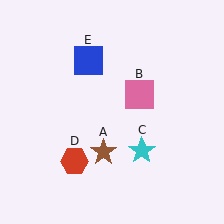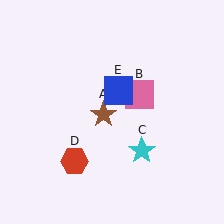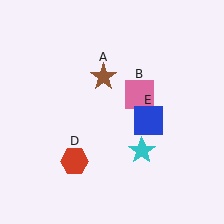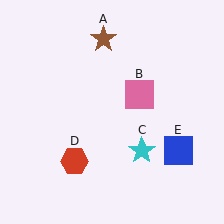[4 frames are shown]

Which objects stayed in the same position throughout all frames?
Pink square (object B) and cyan star (object C) and red hexagon (object D) remained stationary.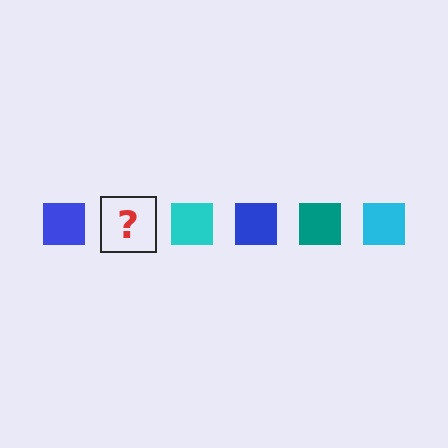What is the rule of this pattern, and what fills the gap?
The rule is that the pattern cycles through blue, teal, cyan squares. The gap should be filled with a teal square.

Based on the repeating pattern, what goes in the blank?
The blank should be a teal square.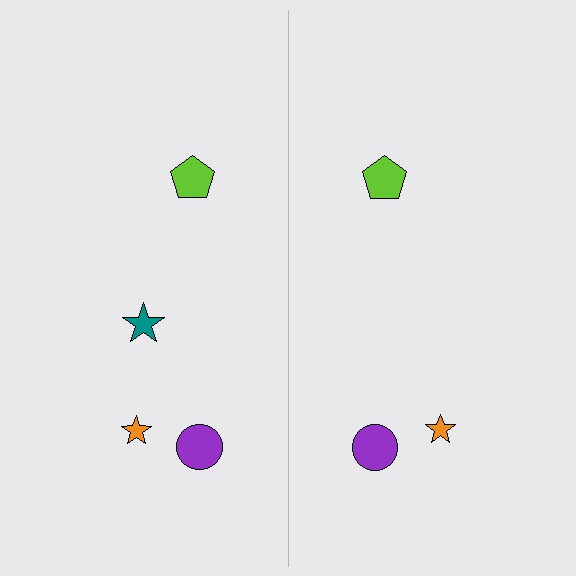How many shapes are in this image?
There are 7 shapes in this image.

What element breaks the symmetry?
A teal star is missing from the right side.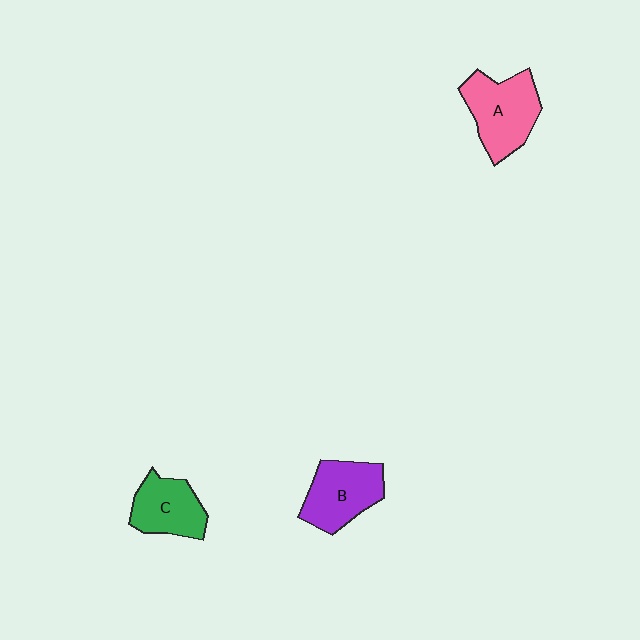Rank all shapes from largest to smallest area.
From largest to smallest: A (pink), B (purple), C (green).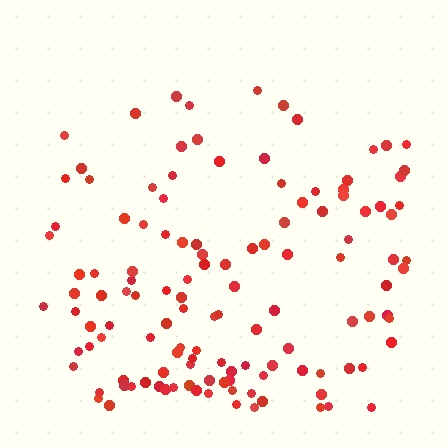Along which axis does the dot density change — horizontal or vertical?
Vertical.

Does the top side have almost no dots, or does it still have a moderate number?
Still a moderate number, just noticeably fewer than the bottom.